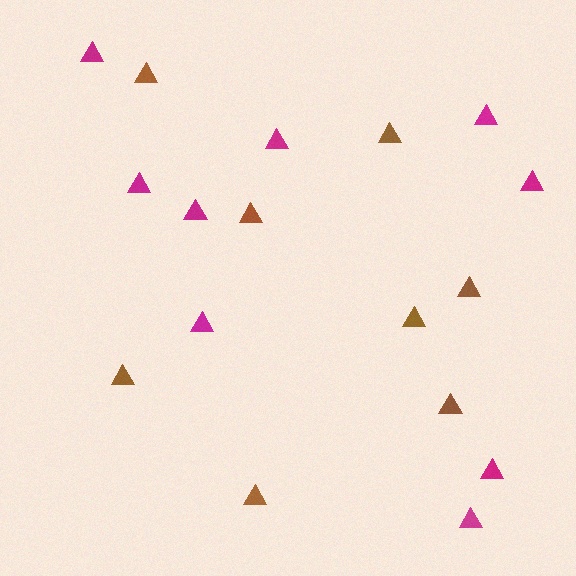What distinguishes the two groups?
There are 2 groups: one group of magenta triangles (9) and one group of brown triangles (8).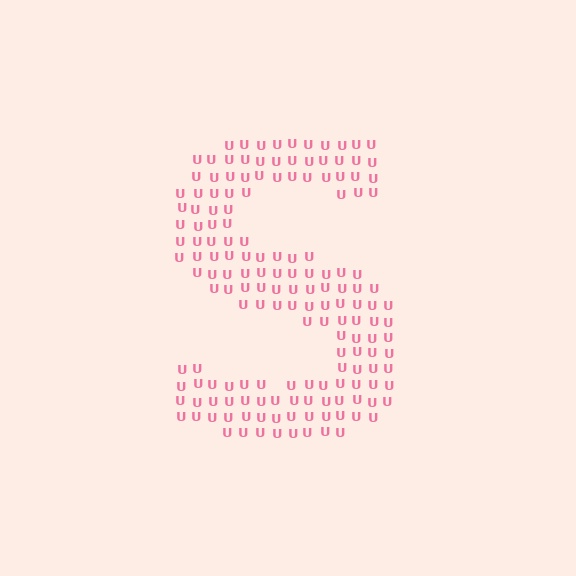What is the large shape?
The large shape is the letter S.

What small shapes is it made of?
It is made of small letter U's.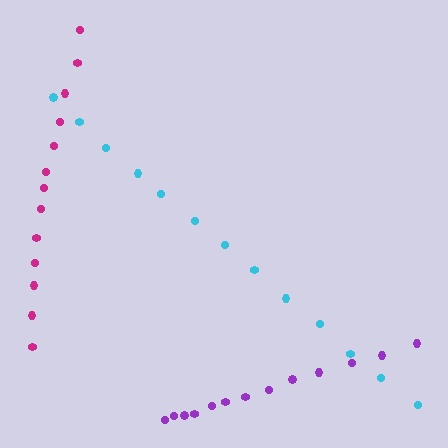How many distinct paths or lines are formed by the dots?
There are 3 distinct paths.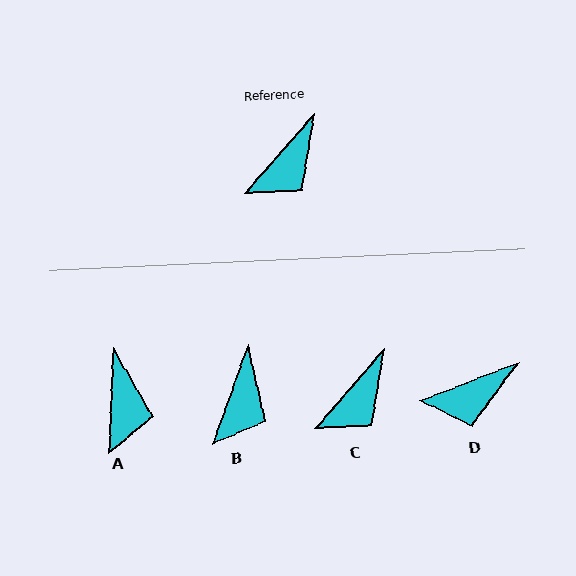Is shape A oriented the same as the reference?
No, it is off by about 39 degrees.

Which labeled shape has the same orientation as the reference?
C.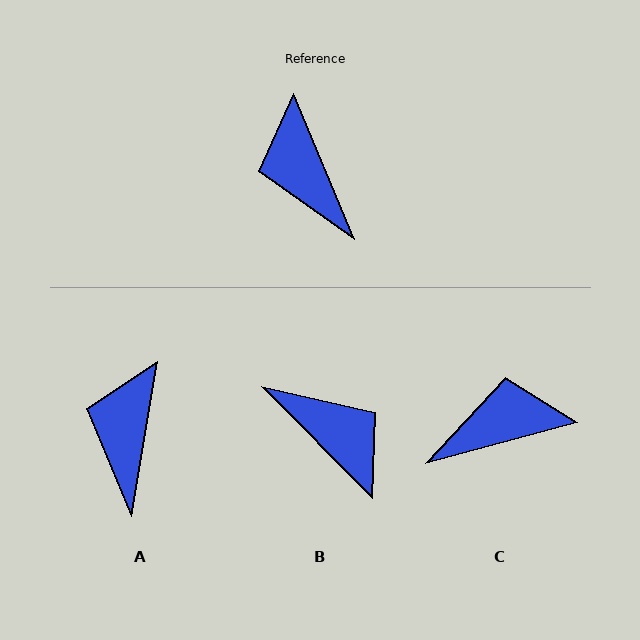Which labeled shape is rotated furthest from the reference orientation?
B, about 158 degrees away.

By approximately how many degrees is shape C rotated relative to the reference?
Approximately 98 degrees clockwise.